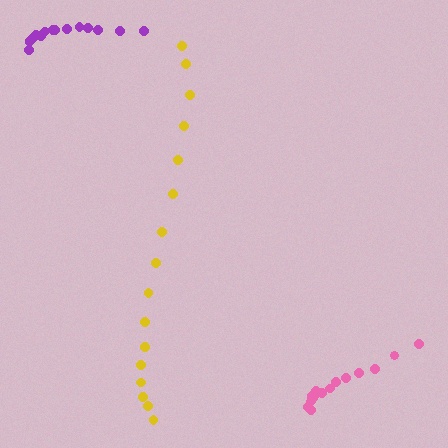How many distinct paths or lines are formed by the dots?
There are 3 distinct paths.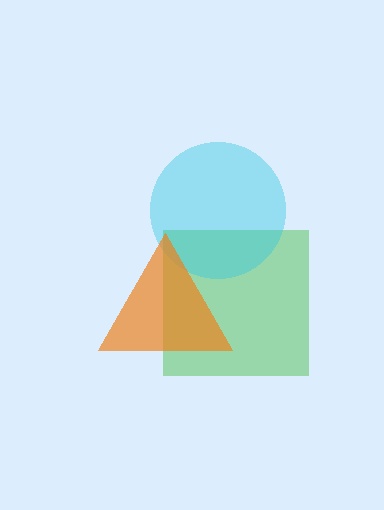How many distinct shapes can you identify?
There are 3 distinct shapes: a green square, a cyan circle, an orange triangle.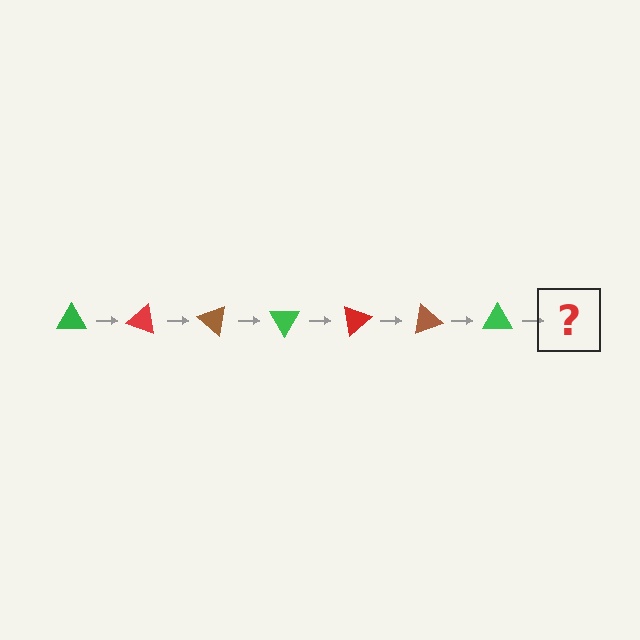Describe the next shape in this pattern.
It should be a red triangle, rotated 140 degrees from the start.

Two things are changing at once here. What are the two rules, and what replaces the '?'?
The two rules are that it rotates 20 degrees each step and the color cycles through green, red, and brown. The '?' should be a red triangle, rotated 140 degrees from the start.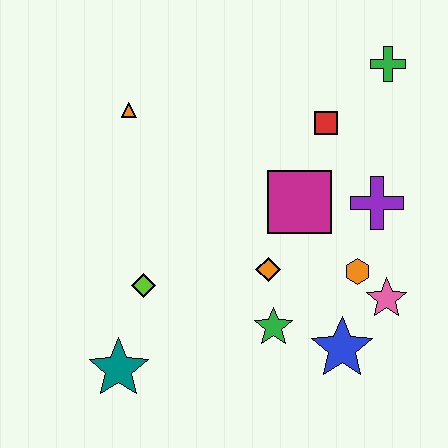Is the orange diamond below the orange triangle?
Yes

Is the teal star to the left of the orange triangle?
Yes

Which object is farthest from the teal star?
The green cross is farthest from the teal star.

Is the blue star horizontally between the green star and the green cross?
Yes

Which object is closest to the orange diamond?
The green star is closest to the orange diamond.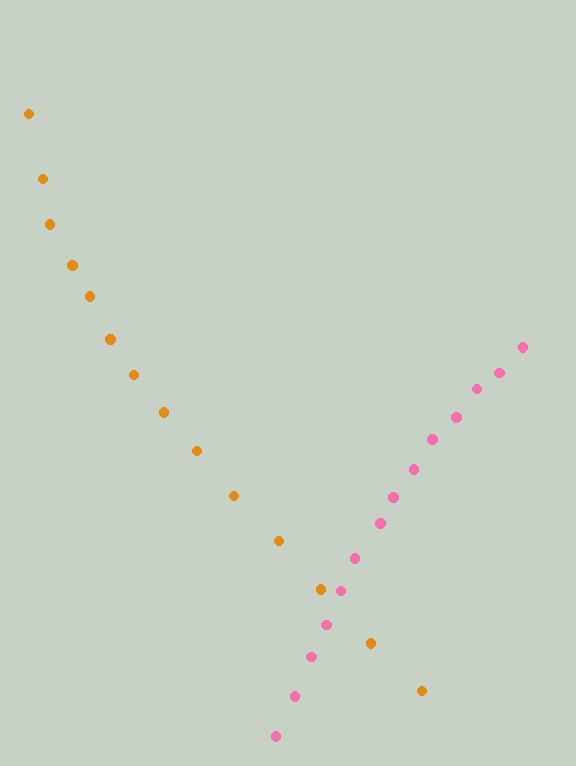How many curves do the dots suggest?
There are 2 distinct paths.